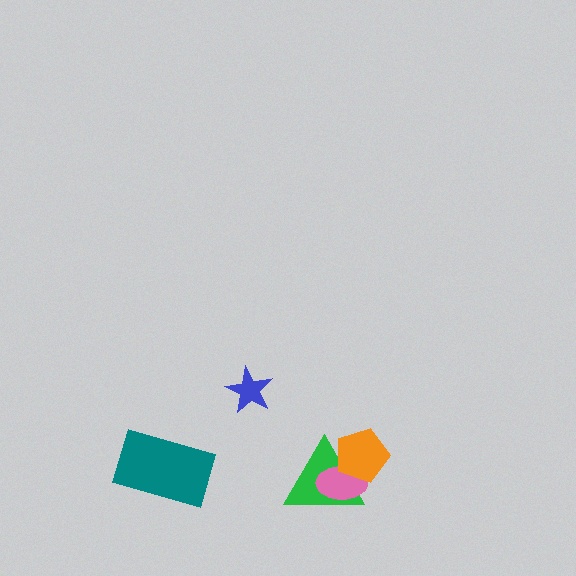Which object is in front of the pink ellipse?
The orange pentagon is in front of the pink ellipse.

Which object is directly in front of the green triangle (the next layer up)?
The pink ellipse is directly in front of the green triangle.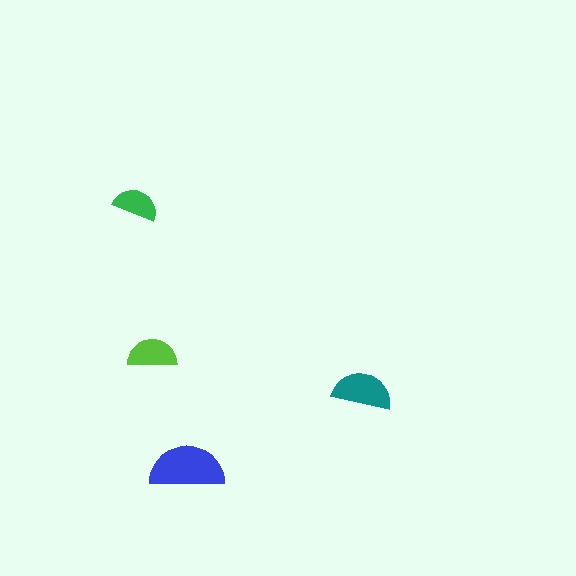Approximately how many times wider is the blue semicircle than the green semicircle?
About 1.5 times wider.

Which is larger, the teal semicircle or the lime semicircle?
The teal one.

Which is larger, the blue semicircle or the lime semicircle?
The blue one.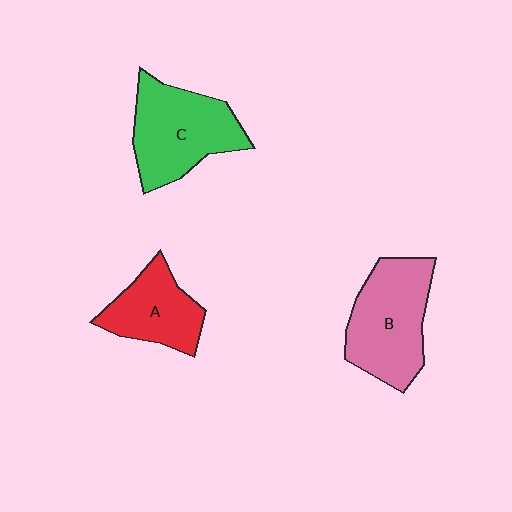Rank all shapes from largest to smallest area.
From largest to smallest: B (pink), C (green), A (red).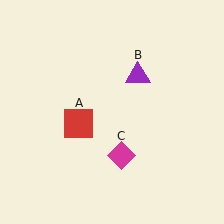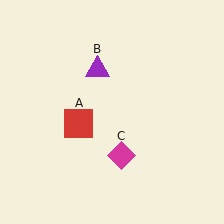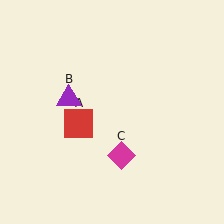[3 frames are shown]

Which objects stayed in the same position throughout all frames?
Red square (object A) and magenta diamond (object C) remained stationary.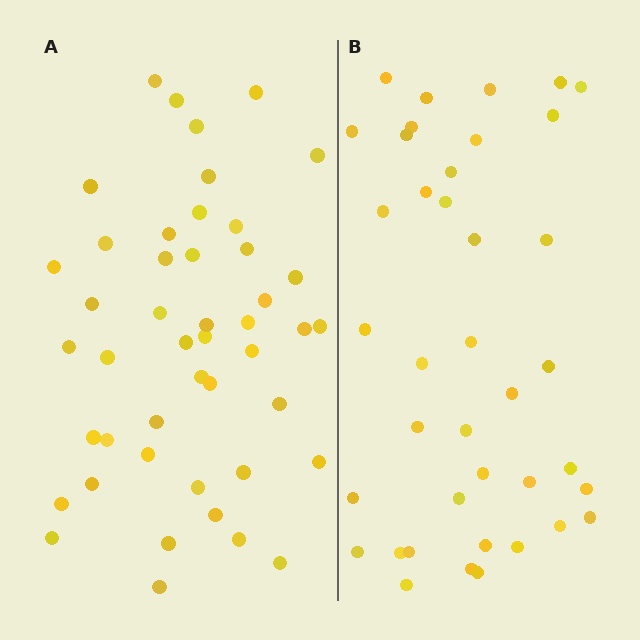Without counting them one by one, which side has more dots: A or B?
Region A (the left region) has more dots.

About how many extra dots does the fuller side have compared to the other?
Region A has roughly 8 or so more dots than region B.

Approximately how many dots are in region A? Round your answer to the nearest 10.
About 50 dots. (The exact count is 46, which rounds to 50.)